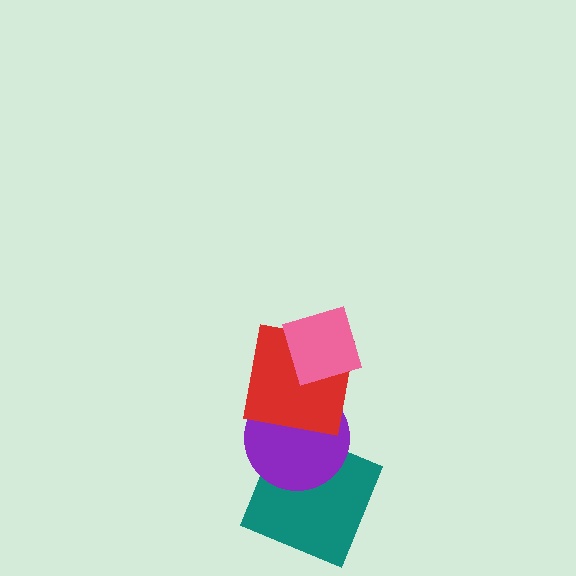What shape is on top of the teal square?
The purple circle is on top of the teal square.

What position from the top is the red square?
The red square is 2nd from the top.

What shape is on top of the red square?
The pink diamond is on top of the red square.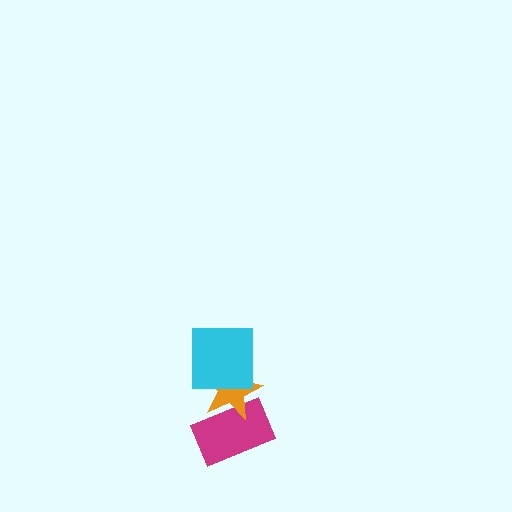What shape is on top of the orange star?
The cyan square is on top of the orange star.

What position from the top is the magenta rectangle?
The magenta rectangle is 3rd from the top.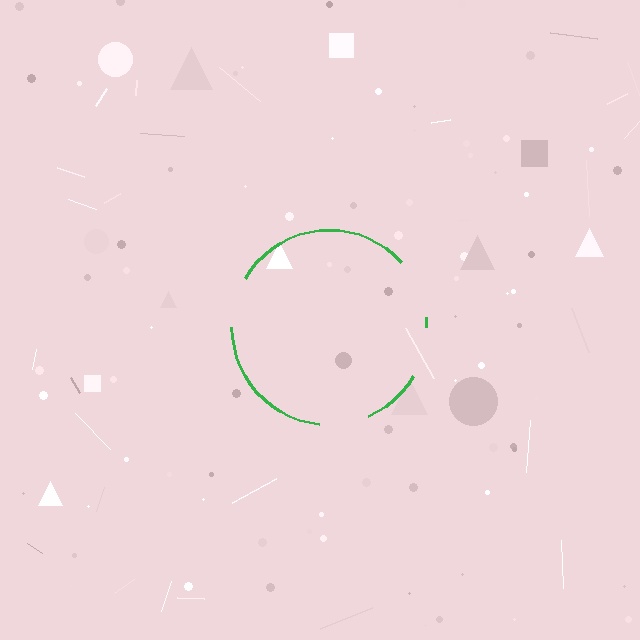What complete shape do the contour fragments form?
The contour fragments form a circle.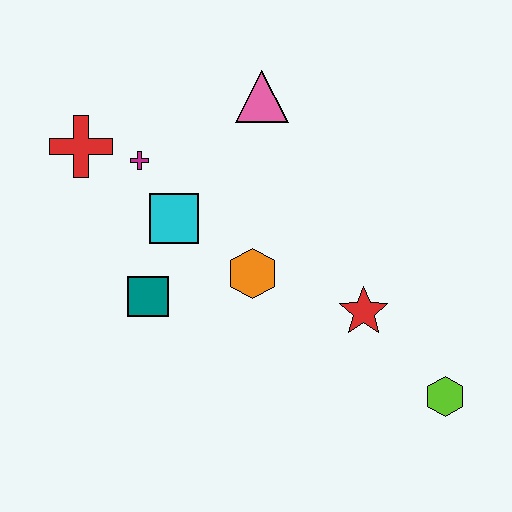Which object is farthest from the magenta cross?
The lime hexagon is farthest from the magenta cross.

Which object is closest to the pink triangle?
The magenta cross is closest to the pink triangle.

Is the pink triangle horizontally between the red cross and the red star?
Yes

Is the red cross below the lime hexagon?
No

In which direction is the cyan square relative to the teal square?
The cyan square is above the teal square.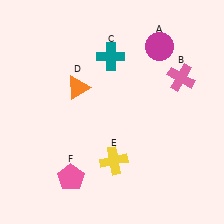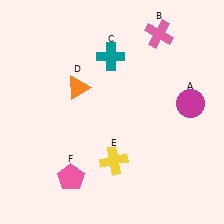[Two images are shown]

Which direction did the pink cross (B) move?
The pink cross (B) moved up.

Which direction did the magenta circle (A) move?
The magenta circle (A) moved down.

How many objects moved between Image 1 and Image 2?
2 objects moved between the two images.